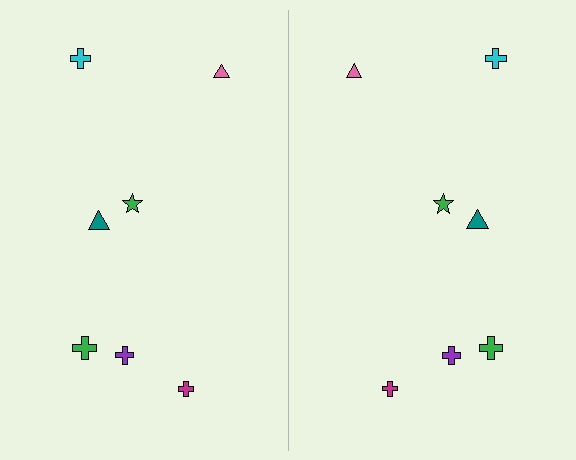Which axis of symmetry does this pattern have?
The pattern has a vertical axis of symmetry running through the center of the image.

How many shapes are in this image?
There are 14 shapes in this image.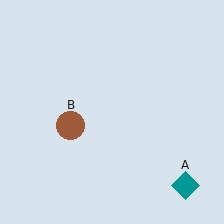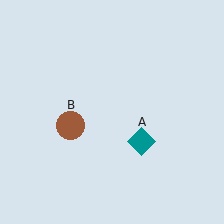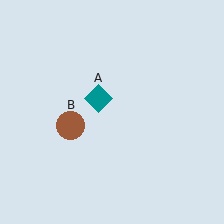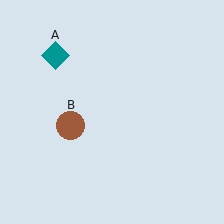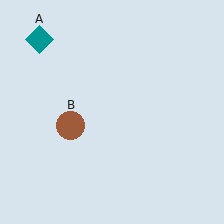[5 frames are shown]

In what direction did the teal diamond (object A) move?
The teal diamond (object A) moved up and to the left.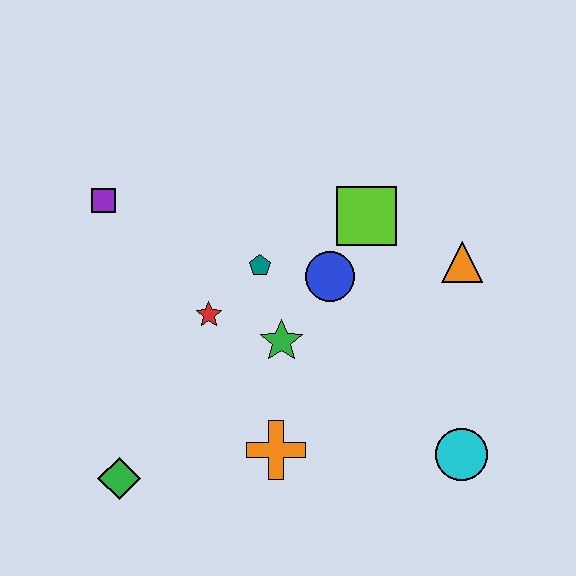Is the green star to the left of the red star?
No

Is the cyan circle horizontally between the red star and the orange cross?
No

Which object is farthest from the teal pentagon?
The cyan circle is farthest from the teal pentagon.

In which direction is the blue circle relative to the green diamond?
The blue circle is to the right of the green diamond.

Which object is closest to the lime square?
The blue circle is closest to the lime square.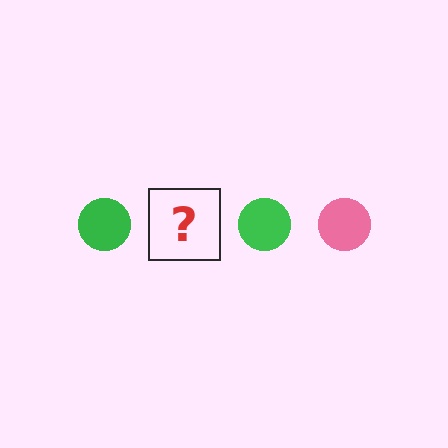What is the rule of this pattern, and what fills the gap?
The rule is that the pattern cycles through green, pink circles. The gap should be filled with a pink circle.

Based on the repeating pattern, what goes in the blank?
The blank should be a pink circle.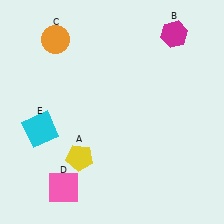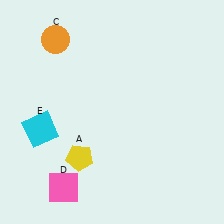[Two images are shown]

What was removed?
The magenta hexagon (B) was removed in Image 2.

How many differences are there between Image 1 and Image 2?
There is 1 difference between the two images.